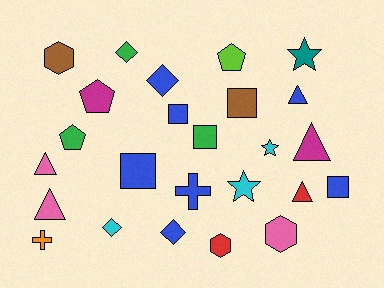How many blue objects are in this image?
There are 7 blue objects.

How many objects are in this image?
There are 25 objects.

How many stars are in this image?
There are 3 stars.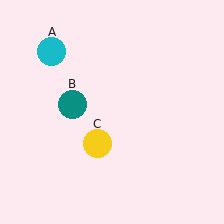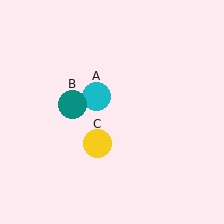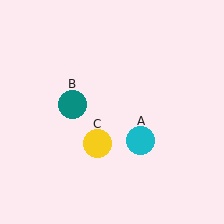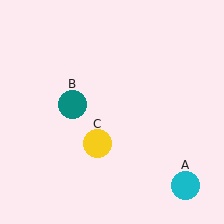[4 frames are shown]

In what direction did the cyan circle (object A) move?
The cyan circle (object A) moved down and to the right.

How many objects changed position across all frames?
1 object changed position: cyan circle (object A).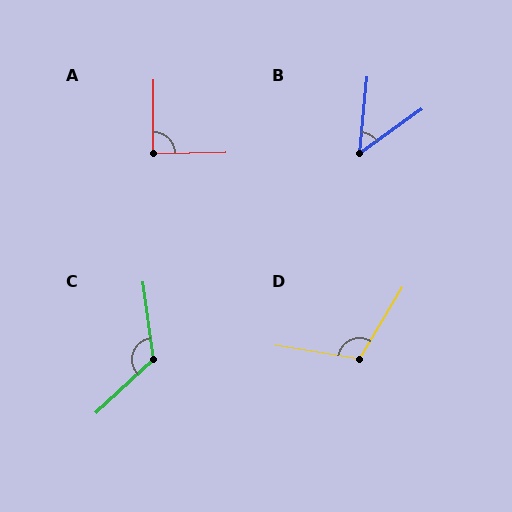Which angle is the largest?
C, at approximately 126 degrees.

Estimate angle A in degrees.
Approximately 88 degrees.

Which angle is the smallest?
B, at approximately 49 degrees.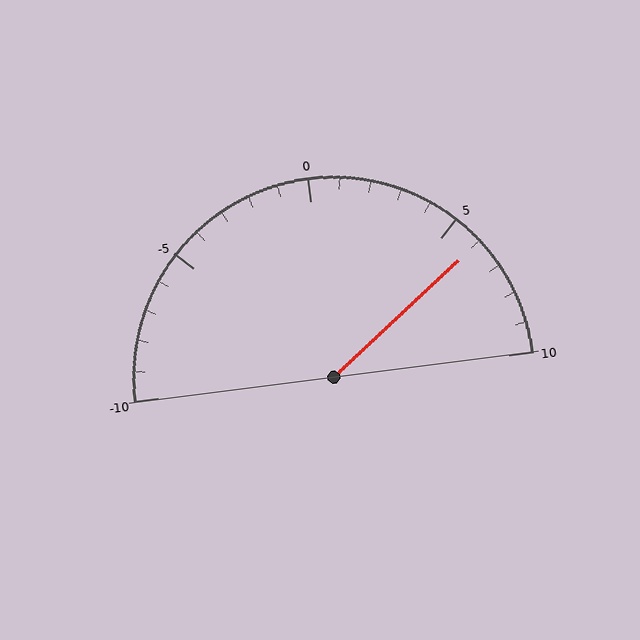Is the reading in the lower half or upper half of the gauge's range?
The reading is in the upper half of the range (-10 to 10).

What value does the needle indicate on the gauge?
The needle indicates approximately 6.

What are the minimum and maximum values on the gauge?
The gauge ranges from -10 to 10.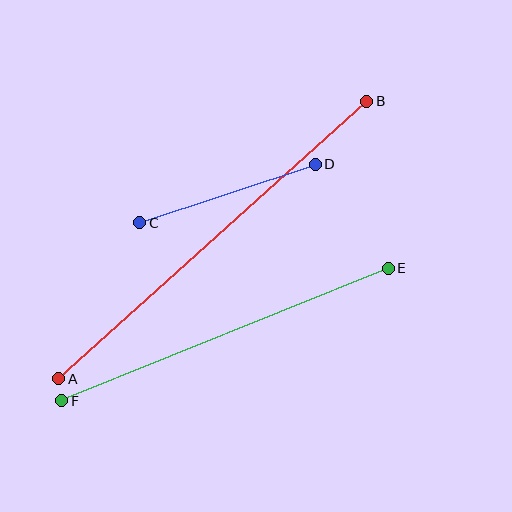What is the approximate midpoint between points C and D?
The midpoint is at approximately (227, 194) pixels.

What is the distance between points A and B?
The distance is approximately 415 pixels.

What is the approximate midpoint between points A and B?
The midpoint is at approximately (213, 240) pixels.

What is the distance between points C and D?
The distance is approximately 185 pixels.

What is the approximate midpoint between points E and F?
The midpoint is at approximately (225, 334) pixels.